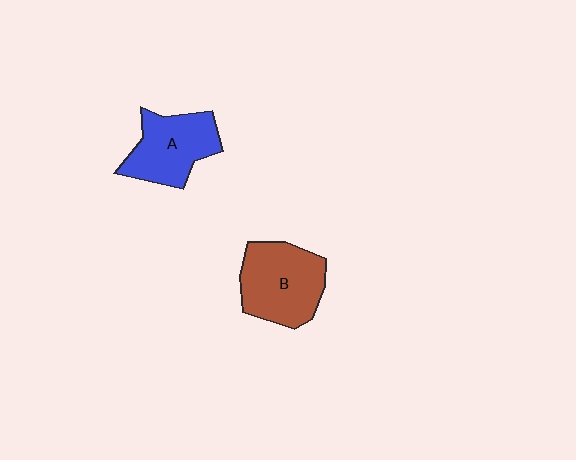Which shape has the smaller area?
Shape A (blue).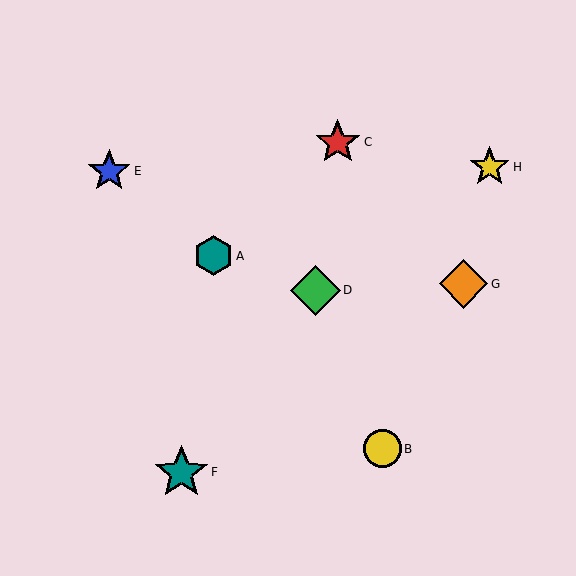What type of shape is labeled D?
Shape D is a green diamond.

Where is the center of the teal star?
The center of the teal star is at (181, 472).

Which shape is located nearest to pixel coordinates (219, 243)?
The teal hexagon (labeled A) at (213, 256) is nearest to that location.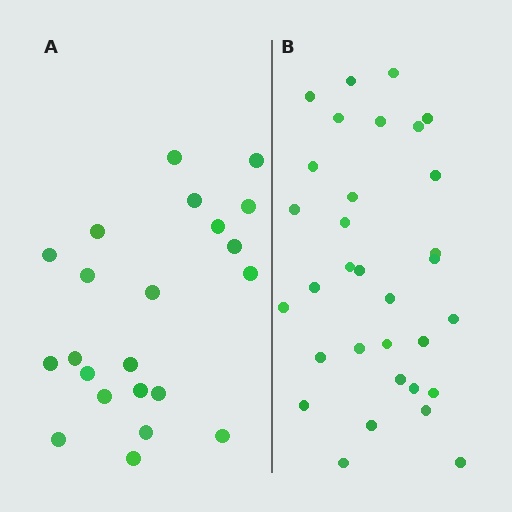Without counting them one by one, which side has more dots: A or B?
Region B (the right region) has more dots.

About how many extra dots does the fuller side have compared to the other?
Region B has roughly 10 or so more dots than region A.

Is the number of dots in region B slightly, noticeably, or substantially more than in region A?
Region B has substantially more. The ratio is roughly 1.5 to 1.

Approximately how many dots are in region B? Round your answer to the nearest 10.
About 30 dots. (The exact count is 32, which rounds to 30.)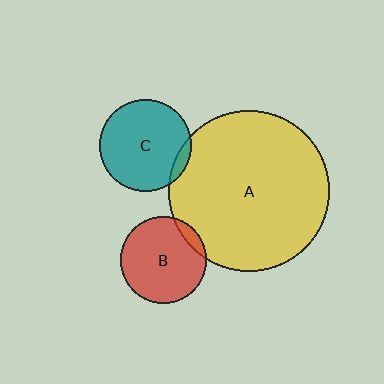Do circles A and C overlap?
Yes.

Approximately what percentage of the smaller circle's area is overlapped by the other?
Approximately 5%.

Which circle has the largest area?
Circle A (yellow).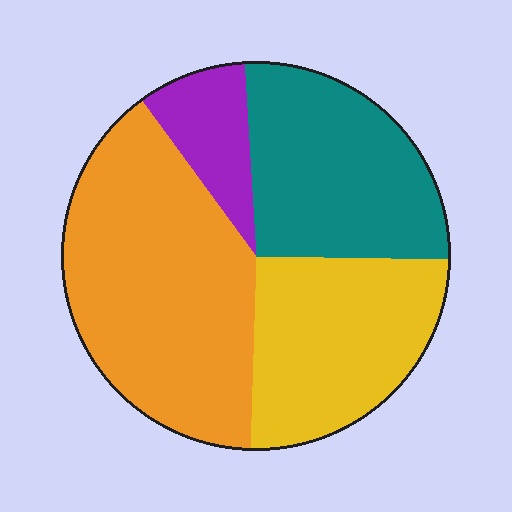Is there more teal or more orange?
Orange.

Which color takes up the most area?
Orange, at roughly 40%.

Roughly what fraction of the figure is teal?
Teal covers roughly 25% of the figure.